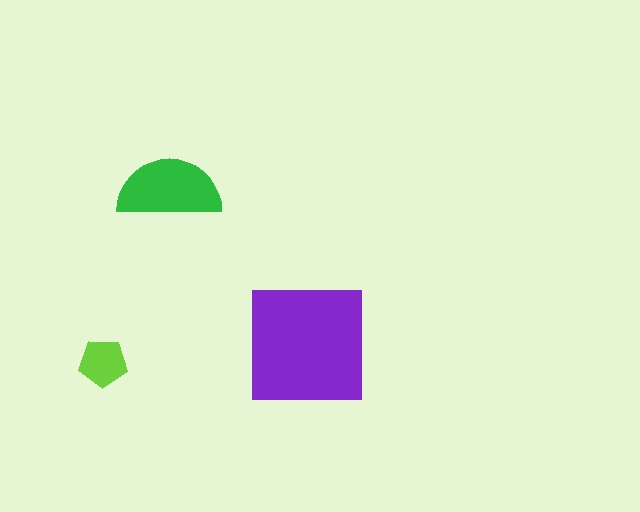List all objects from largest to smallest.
The purple square, the green semicircle, the lime pentagon.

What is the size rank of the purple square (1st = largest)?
1st.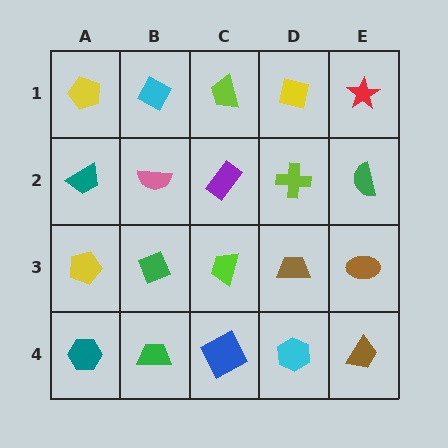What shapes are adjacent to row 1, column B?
A pink semicircle (row 2, column B), a yellow pentagon (row 1, column A), a lime trapezoid (row 1, column C).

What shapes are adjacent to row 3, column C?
A purple rectangle (row 2, column C), a blue square (row 4, column C), a green diamond (row 3, column B), a brown trapezoid (row 3, column D).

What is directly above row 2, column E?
A red star.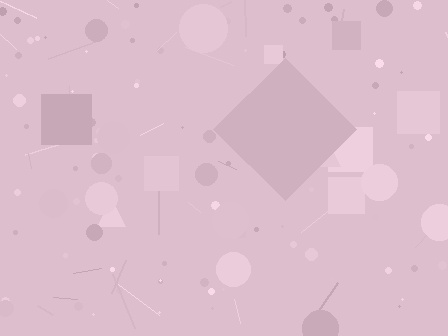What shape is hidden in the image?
A diamond is hidden in the image.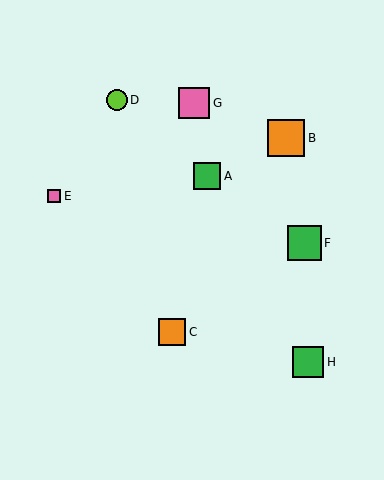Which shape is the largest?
The orange square (labeled B) is the largest.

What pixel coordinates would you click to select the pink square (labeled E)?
Click at (54, 196) to select the pink square E.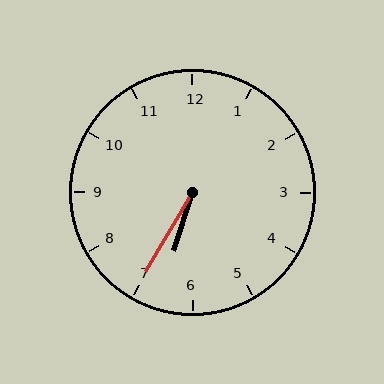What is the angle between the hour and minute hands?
Approximately 12 degrees.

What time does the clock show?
6:35.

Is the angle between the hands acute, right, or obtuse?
It is acute.